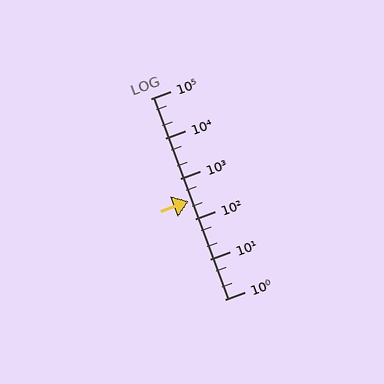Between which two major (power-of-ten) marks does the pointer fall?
The pointer is between 100 and 1000.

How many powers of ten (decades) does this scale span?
The scale spans 5 decades, from 1 to 100000.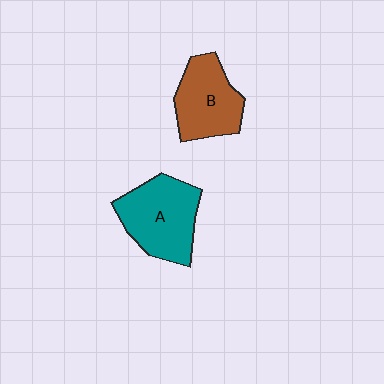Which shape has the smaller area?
Shape B (brown).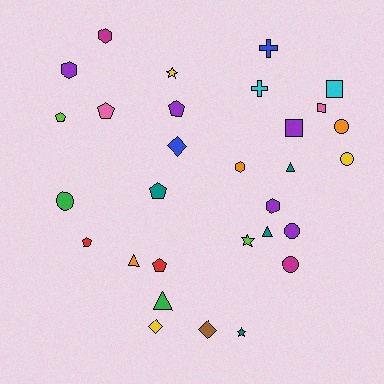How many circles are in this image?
There are 5 circles.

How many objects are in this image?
There are 30 objects.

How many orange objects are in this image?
There are 3 orange objects.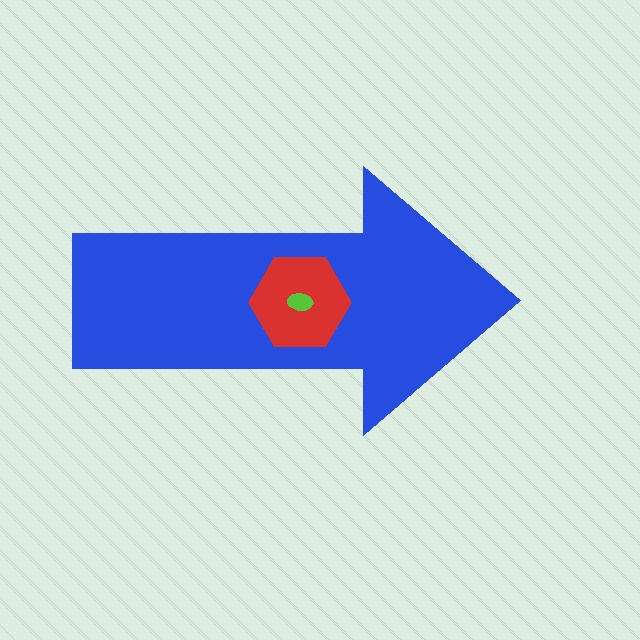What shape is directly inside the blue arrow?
The red hexagon.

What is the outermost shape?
The blue arrow.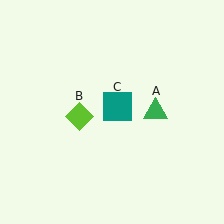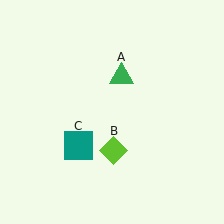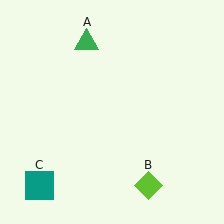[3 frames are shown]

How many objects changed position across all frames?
3 objects changed position: green triangle (object A), lime diamond (object B), teal square (object C).